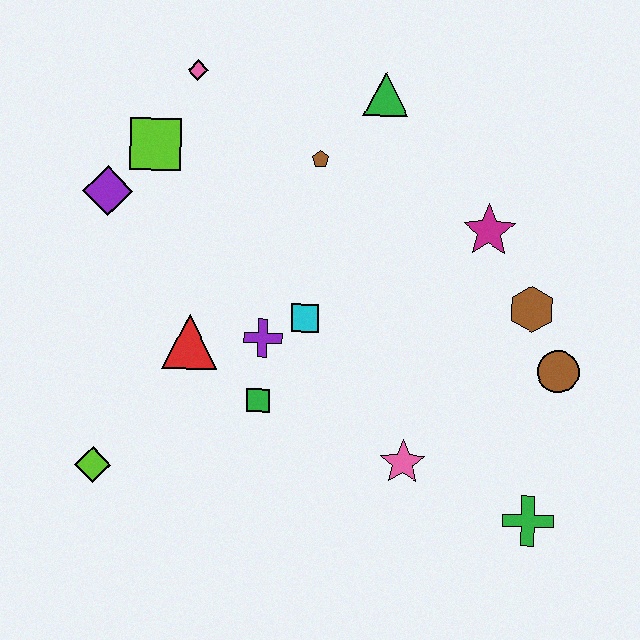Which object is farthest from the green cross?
The pink diamond is farthest from the green cross.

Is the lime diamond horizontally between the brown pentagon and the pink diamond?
No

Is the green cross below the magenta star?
Yes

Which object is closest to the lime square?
The purple diamond is closest to the lime square.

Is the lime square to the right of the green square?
No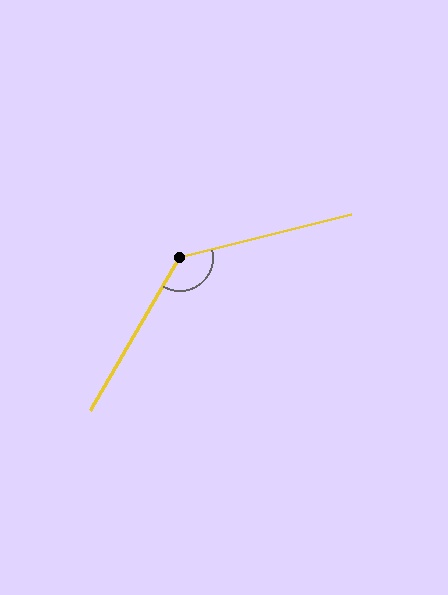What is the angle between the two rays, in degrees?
Approximately 134 degrees.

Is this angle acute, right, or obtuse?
It is obtuse.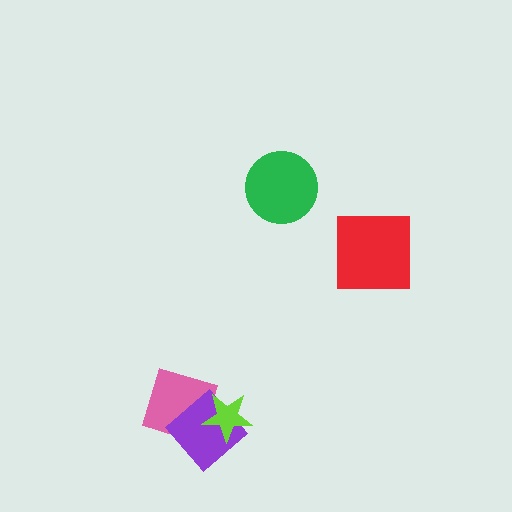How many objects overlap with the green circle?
0 objects overlap with the green circle.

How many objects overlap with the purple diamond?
2 objects overlap with the purple diamond.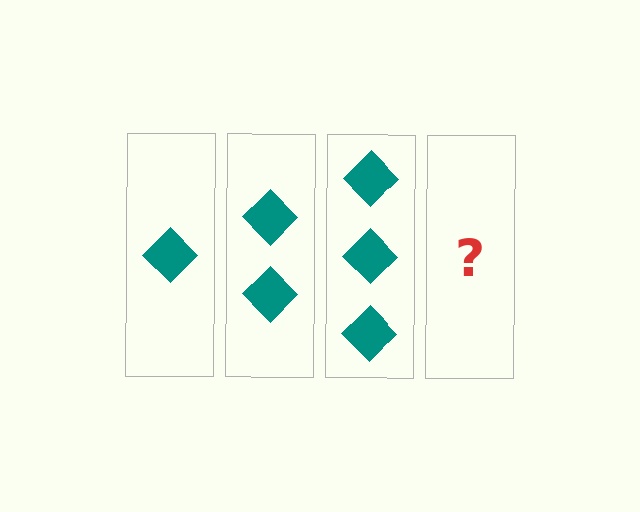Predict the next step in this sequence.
The next step is 4 diamonds.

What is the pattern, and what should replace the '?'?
The pattern is that each step adds one more diamond. The '?' should be 4 diamonds.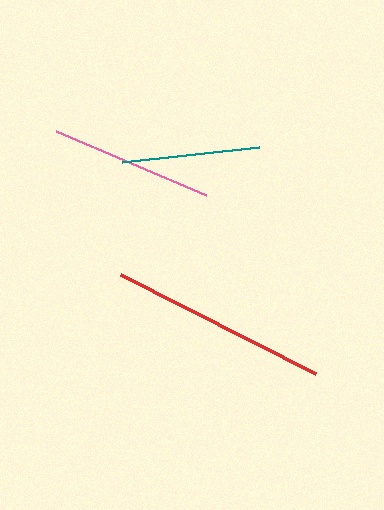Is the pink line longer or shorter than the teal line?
The pink line is longer than the teal line.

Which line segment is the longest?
The red line is the longest at approximately 218 pixels.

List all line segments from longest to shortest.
From longest to shortest: red, pink, teal.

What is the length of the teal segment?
The teal segment is approximately 138 pixels long.